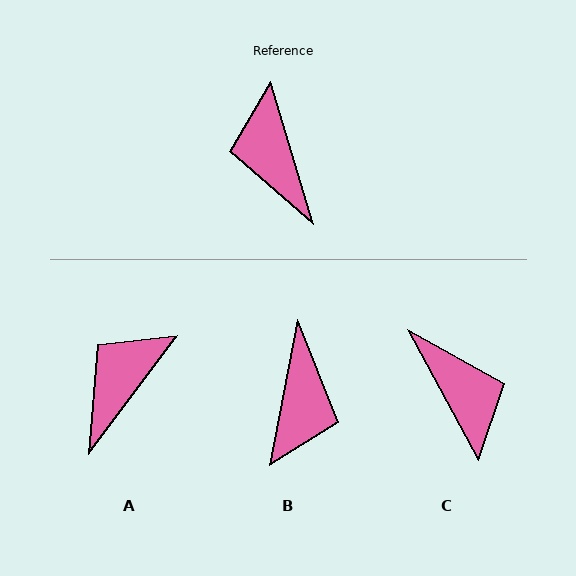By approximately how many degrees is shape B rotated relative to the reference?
Approximately 152 degrees counter-clockwise.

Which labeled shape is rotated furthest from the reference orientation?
C, about 168 degrees away.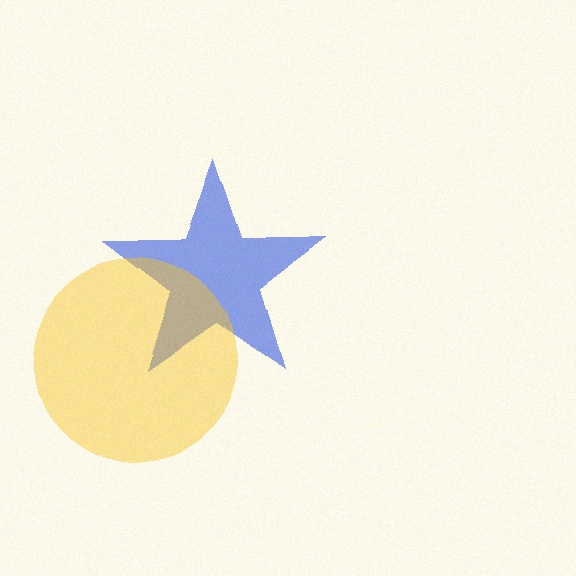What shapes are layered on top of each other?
The layered shapes are: a blue star, a yellow circle.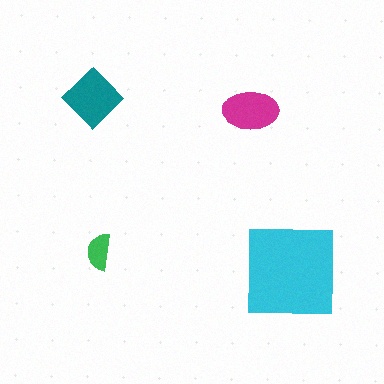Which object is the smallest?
The green semicircle.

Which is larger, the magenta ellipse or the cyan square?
The cyan square.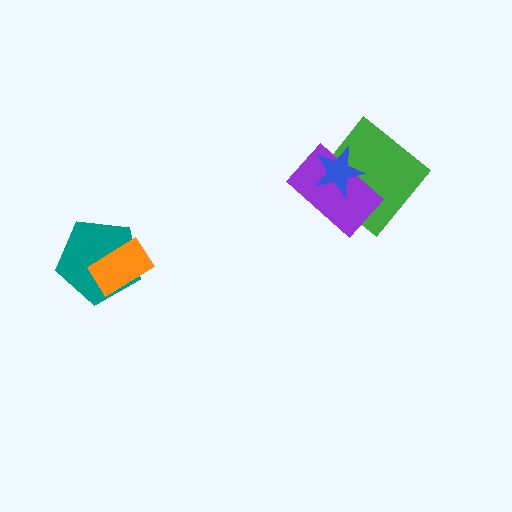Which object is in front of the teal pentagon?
The orange rectangle is in front of the teal pentagon.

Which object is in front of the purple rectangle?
The blue star is in front of the purple rectangle.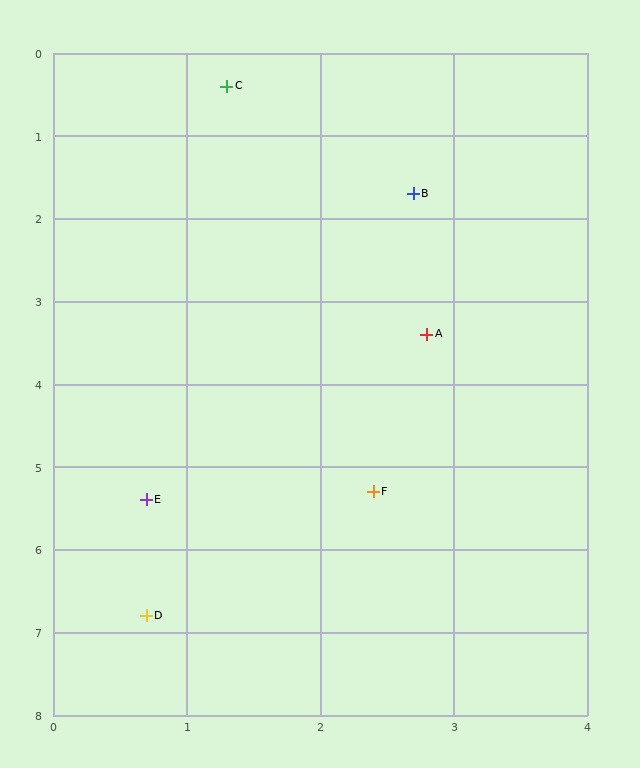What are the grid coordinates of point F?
Point F is at approximately (2.4, 5.3).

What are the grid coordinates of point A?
Point A is at approximately (2.8, 3.4).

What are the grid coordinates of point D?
Point D is at approximately (0.7, 6.8).